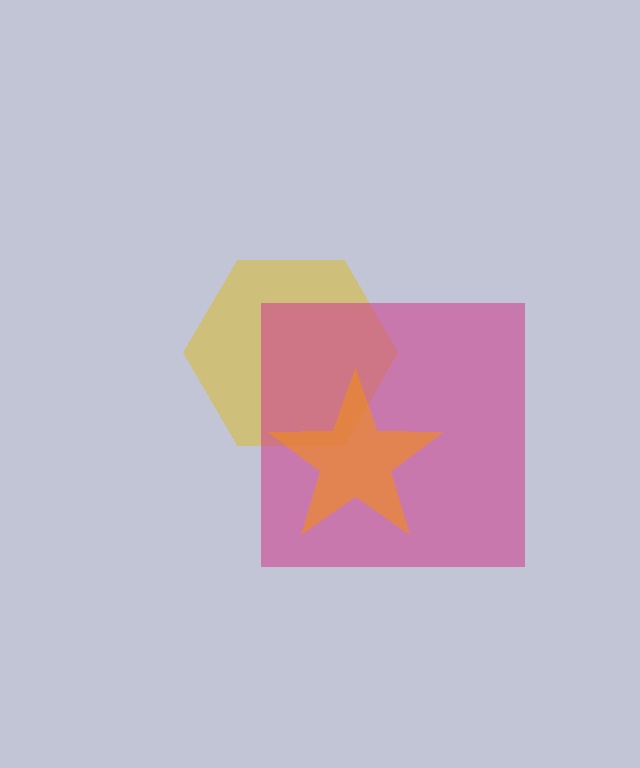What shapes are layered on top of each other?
The layered shapes are: a yellow hexagon, a magenta square, an orange star.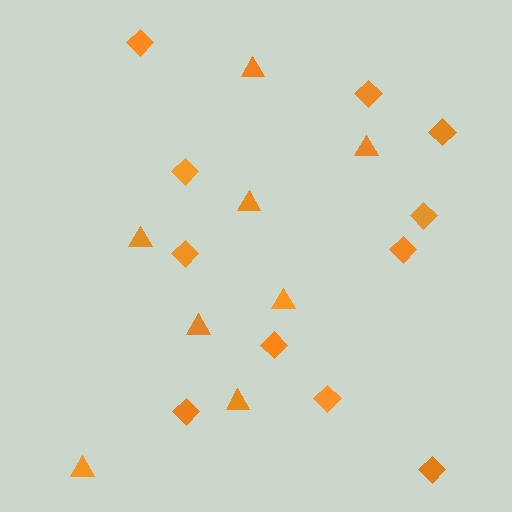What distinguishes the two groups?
There are 2 groups: one group of diamonds (11) and one group of triangles (8).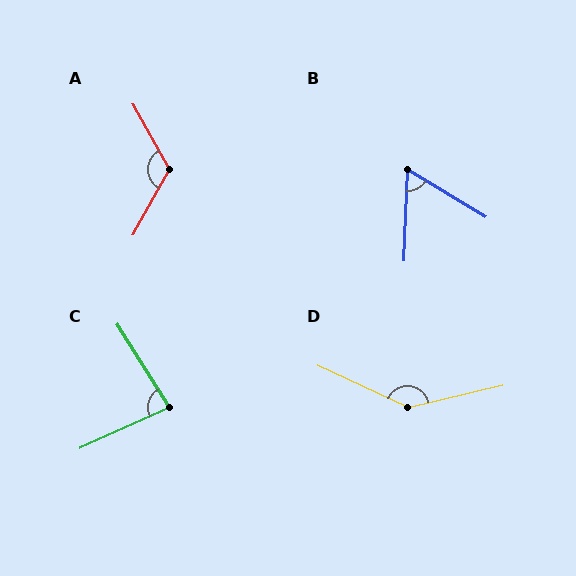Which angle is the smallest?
B, at approximately 61 degrees.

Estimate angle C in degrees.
Approximately 83 degrees.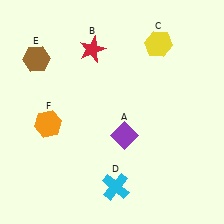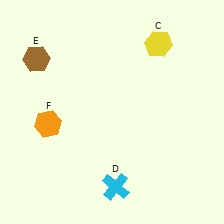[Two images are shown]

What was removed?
The red star (B), the purple diamond (A) were removed in Image 2.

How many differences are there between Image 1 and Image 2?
There are 2 differences between the two images.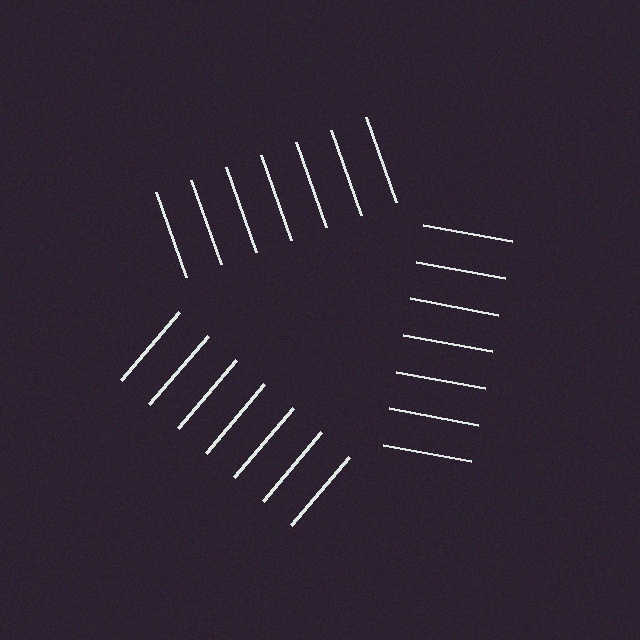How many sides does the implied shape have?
3 sides — the line-ends trace a triangle.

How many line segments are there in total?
21 — 7 along each of the 3 edges.